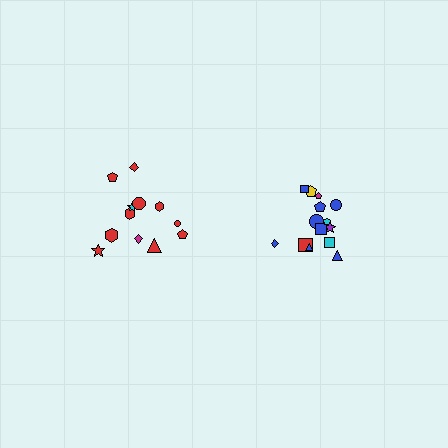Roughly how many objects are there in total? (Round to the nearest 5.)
Roughly 25 objects in total.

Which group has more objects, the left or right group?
The right group.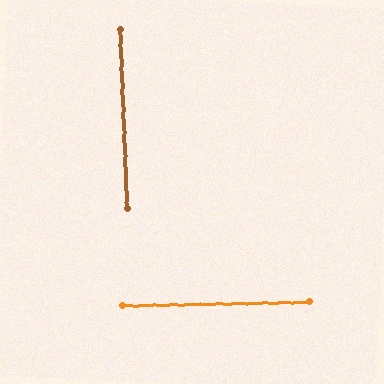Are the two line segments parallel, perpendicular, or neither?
Perpendicular — they meet at approximately 89°.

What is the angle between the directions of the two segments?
Approximately 89 degrees.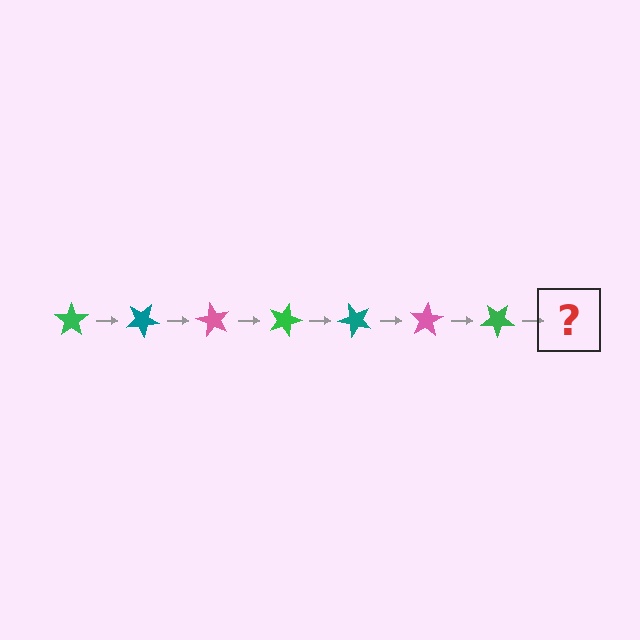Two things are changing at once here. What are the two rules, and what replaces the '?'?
The two rules are that it rotates 30 degrees each step and the color cycles through green, teal, and pink. The '?' should be a teal star, rotated 210 degrees from the start.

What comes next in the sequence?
The next element should be a teal star, rotated 210 degrees from the start.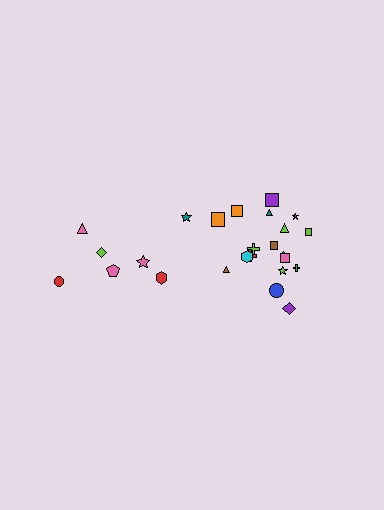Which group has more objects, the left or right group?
The right group.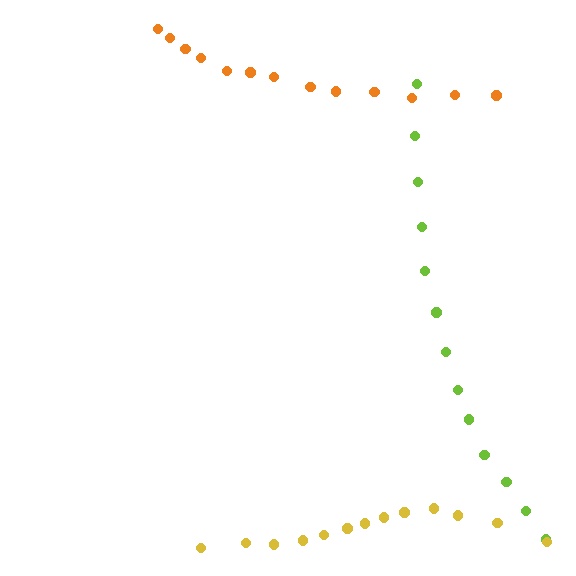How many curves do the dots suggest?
There are 3 distinct paths.